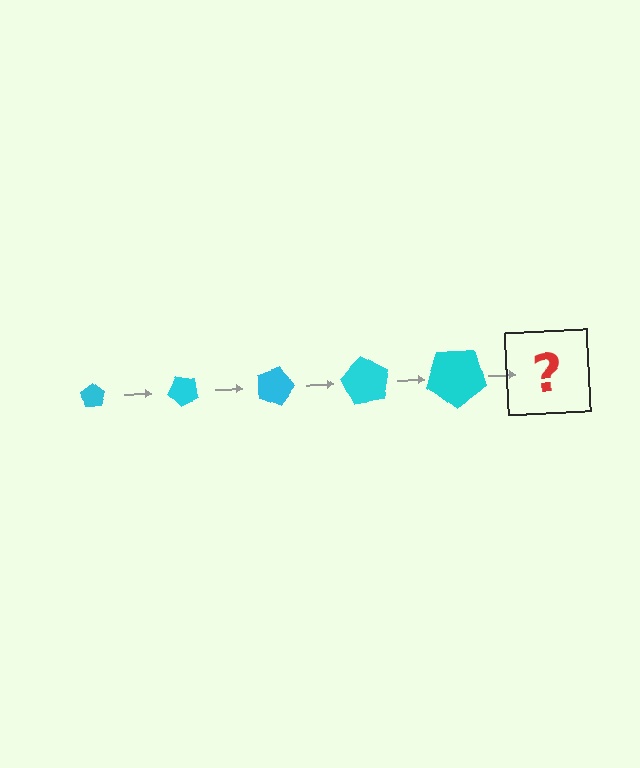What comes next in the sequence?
The next element should be a pentagon, larger than the previous one and rotated 225 degrees from the start.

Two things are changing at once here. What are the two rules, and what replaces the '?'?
The two rules are that the pentagon grows larger each step and it rotates 45 degrees each step. The '?' should be a pentagon, larger than the previous one and rotated 225 degrees from the start.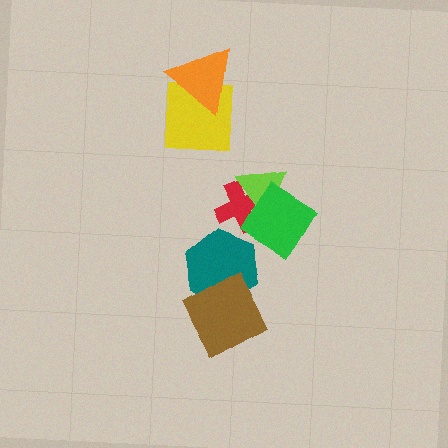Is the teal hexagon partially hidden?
Yes, it is partially covered by another shape.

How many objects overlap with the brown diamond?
1 object overlaps with the brown diamond.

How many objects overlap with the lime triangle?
2 objects overlap with the lime triangle.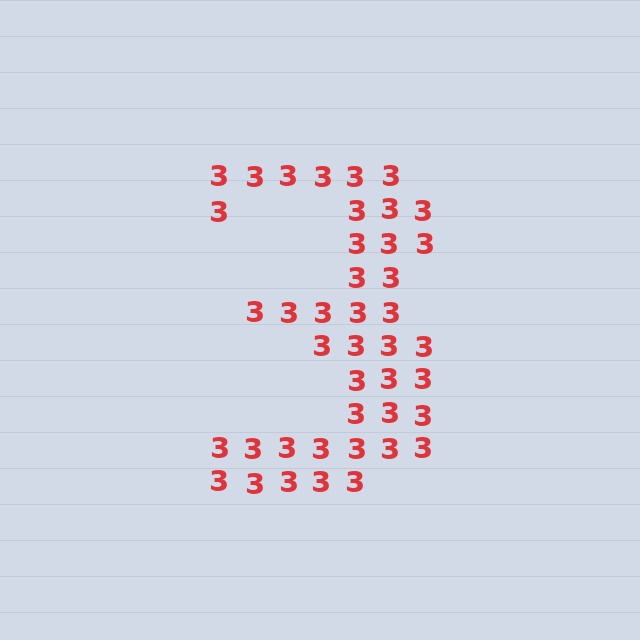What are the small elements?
The small elements are digit 3's.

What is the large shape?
The large shape is the digit 3.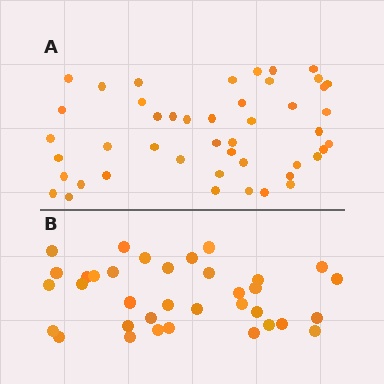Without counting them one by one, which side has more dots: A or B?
Region A (the top region) has more dots.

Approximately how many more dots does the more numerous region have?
Region A has roughly 12 or so more dots than region B.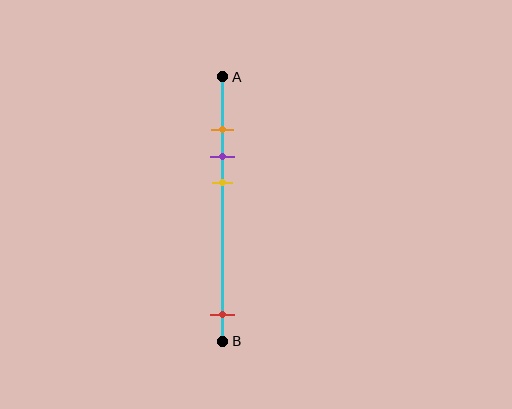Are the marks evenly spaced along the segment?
No, the marks are not evenly spaced.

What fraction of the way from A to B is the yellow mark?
The yellow mark is approximately 40% (0.4) of the way from A to B.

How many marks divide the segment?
There are 4 marks dividing the segment.